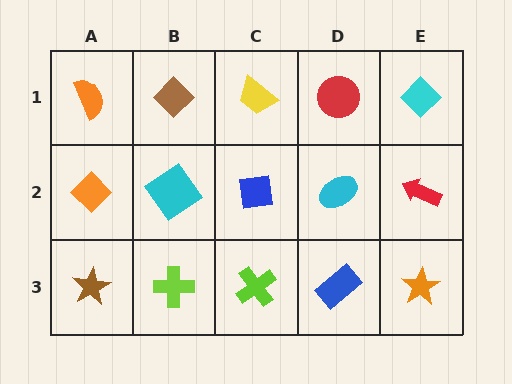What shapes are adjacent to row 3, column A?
An orange diamond (row 2, column A), a lime cross (row 3, column B).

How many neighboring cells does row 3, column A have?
2.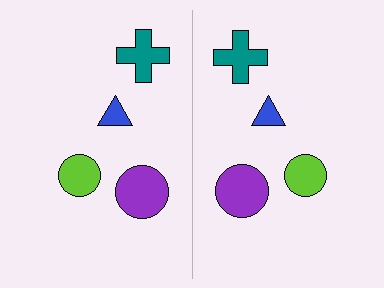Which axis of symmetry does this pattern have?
The pattern has a vertical axis of symmetry running through the center of the image.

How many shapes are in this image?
There are 8 shapes in this image.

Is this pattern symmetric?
Yes, this pattern has bilateral (reflection) symmetry.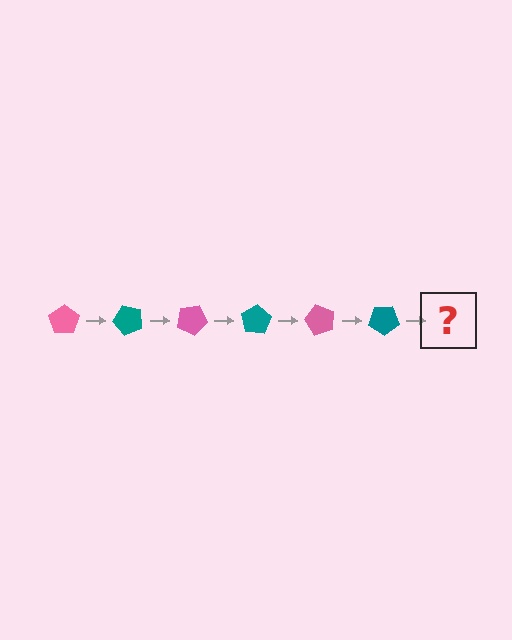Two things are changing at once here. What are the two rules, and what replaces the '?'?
The two rules are that it rotates 50 degrees each step and the color cycles through pink and teal. The '?' should be a pink pentagon, rotated 300 degrees from the start.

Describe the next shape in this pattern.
It should be a pink pentagon, rotated 300 degrees from the start.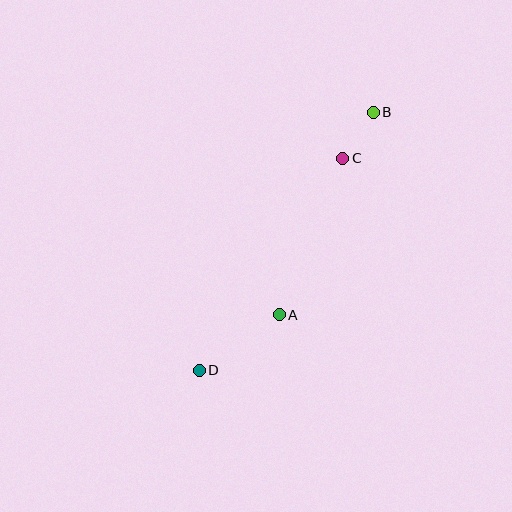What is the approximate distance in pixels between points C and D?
The distance between C and D is approximately 256 pixels.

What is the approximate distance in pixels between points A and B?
The distance between A and B is approximately 223 pixels.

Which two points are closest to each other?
Points B and C are closest to each other.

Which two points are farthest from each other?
Points B and D are farthest from each other.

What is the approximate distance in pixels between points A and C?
The distance between A and C is approximately 169 pixels.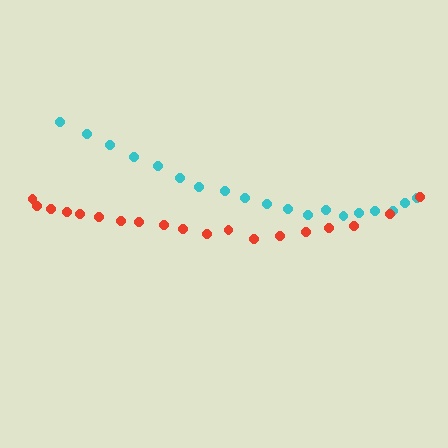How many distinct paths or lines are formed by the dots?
There are 2 distinct paths.